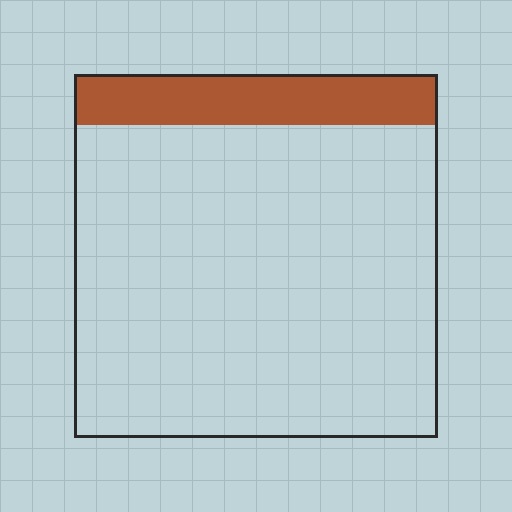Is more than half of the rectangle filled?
No.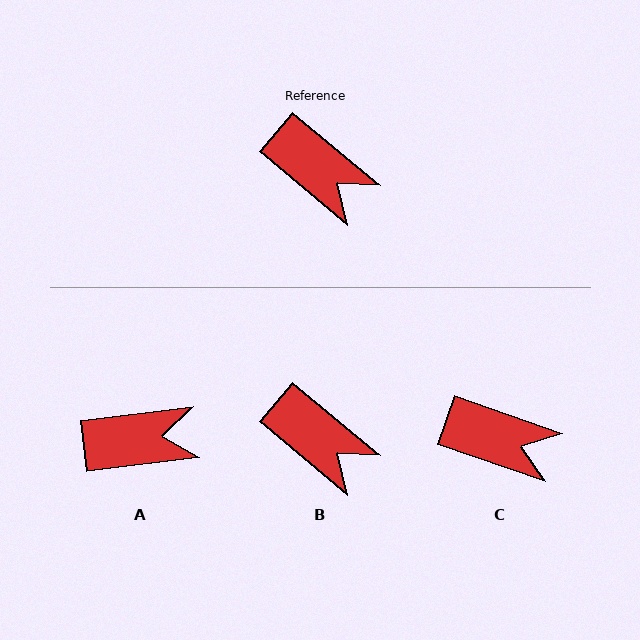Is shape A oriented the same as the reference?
No, it is off by about 47 degrees.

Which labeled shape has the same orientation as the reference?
B.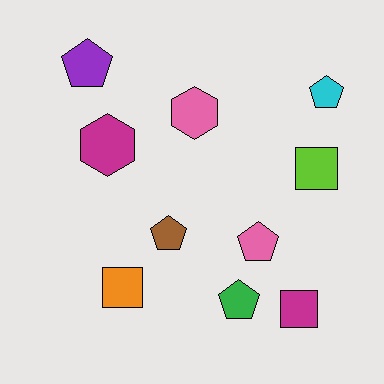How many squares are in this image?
There are 3 squares.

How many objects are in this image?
There are 10 objects.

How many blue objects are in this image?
There are no blue objects.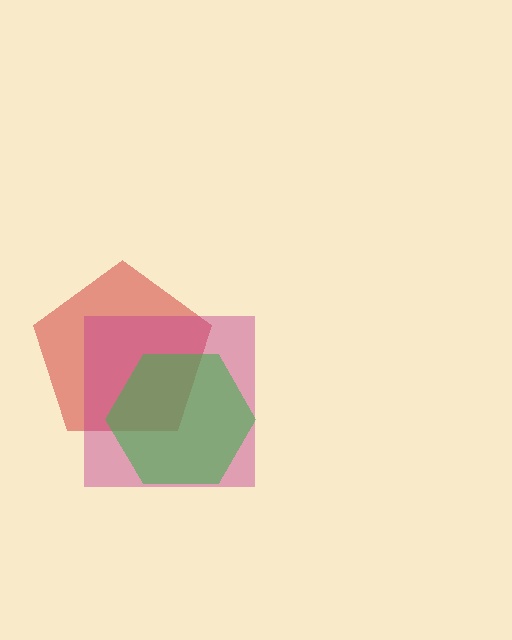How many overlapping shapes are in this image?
There are 3 overlapping shapes in the image.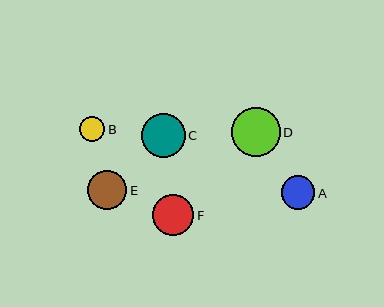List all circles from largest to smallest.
From largest to smallest: D, C, F, E, A, B.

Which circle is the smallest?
Circle B is the smallest with a size of approximately 25 pixels.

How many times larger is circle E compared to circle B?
Circle E is approximately 1.6 times the size of circle B.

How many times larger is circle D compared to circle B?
Circle D is approximately 2.0 times the size of circle B.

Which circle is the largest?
Circle D is the largest with a size of approximately 49 pixels.